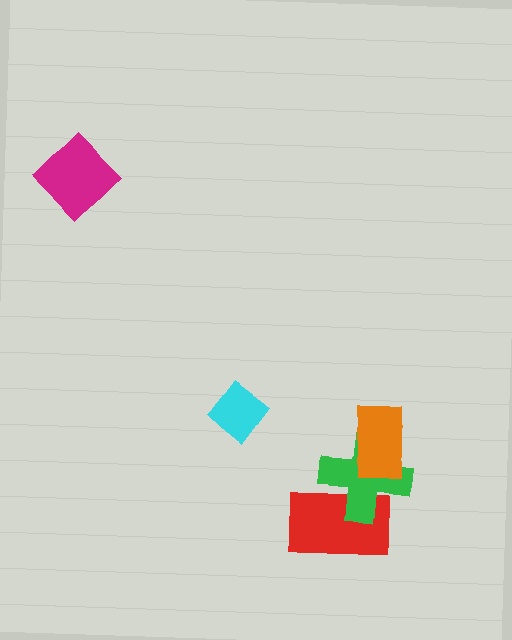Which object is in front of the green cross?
The orange rectangle is in front of the green cross.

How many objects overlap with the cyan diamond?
0 objects overlap with the cyan diamond.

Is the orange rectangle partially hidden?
No, no other shape covers it.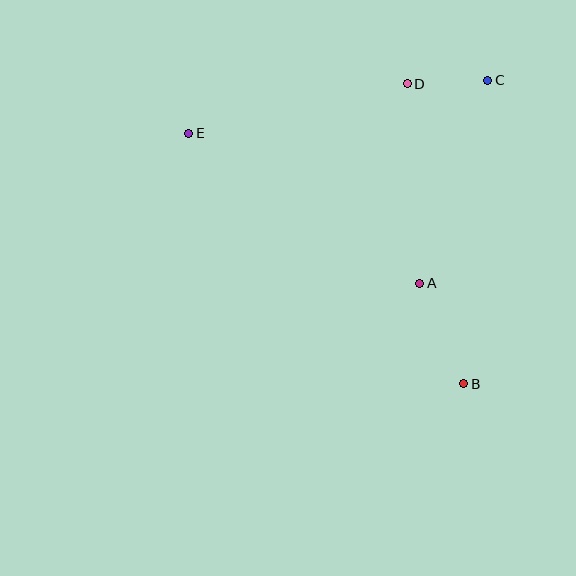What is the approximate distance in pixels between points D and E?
The distance between D and E is approximately 223 pixels.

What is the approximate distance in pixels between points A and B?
The distance between A and B is approximately 109 pixels.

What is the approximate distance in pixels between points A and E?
The distance between A and E is approximately 275 pixels.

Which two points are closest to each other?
Points C and D are closest to each other.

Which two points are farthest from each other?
Points B and E are farthest from each other.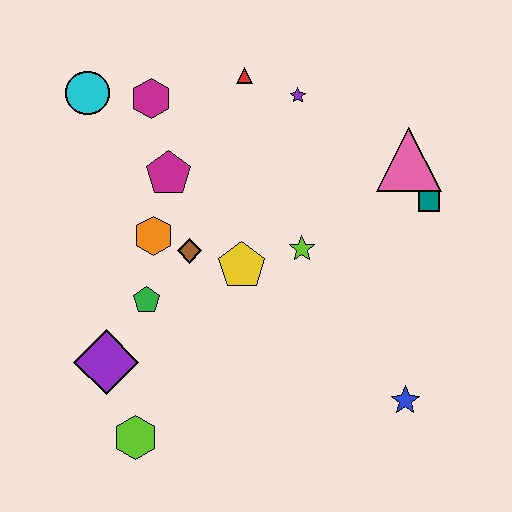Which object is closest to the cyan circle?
The magenta hexagon is closest to the cyan circle.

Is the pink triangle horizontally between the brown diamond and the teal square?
Yes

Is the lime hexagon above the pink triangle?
No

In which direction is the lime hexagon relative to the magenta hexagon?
The lime hexagon is below the magenta hexagon.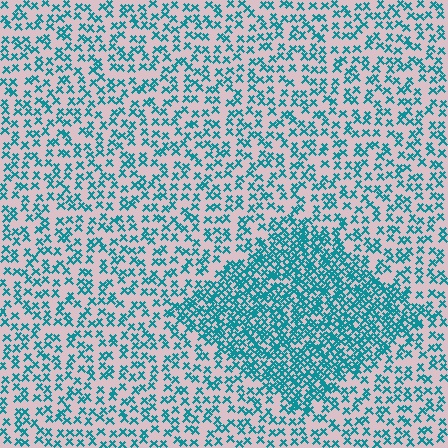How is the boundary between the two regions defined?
The boundary is defined by a change in element density (approximately 2.3x ratio). All elements are the same color, size, and shape.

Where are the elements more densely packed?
The elements are more densely packed inside the diamond boundary.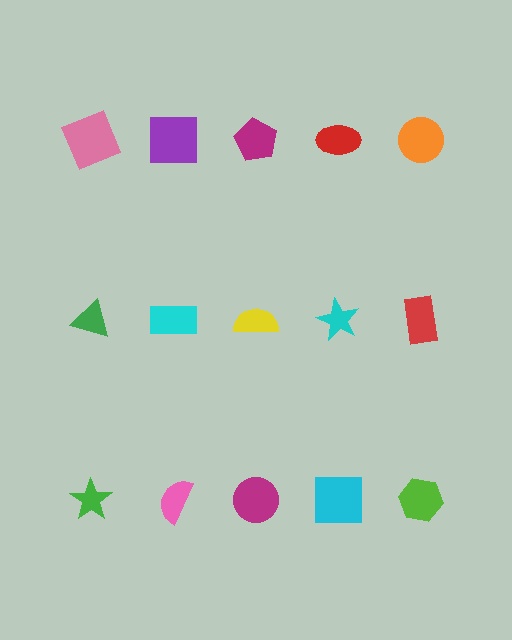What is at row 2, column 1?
A green triangle.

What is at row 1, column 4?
A red ellipse.